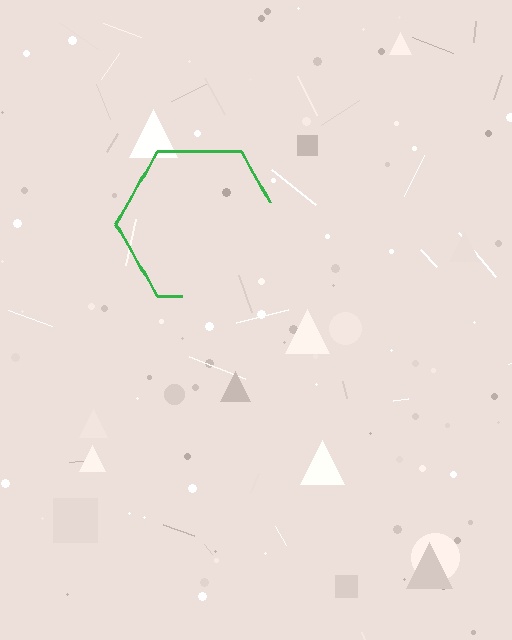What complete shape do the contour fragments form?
The contour fragments form a hexagon.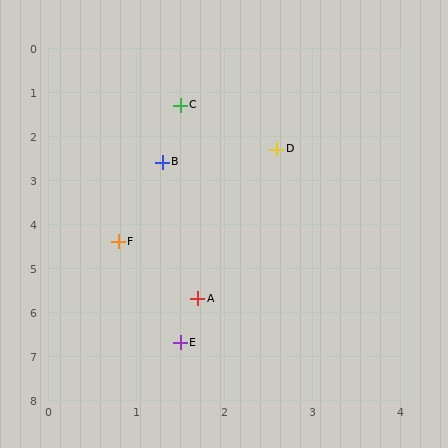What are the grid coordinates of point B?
Point B is at approximately (1.3, 2.6).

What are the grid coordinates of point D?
Point D is at approximately (2.6, 2.3).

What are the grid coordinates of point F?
Point F is at approximately (0.8, 4.4).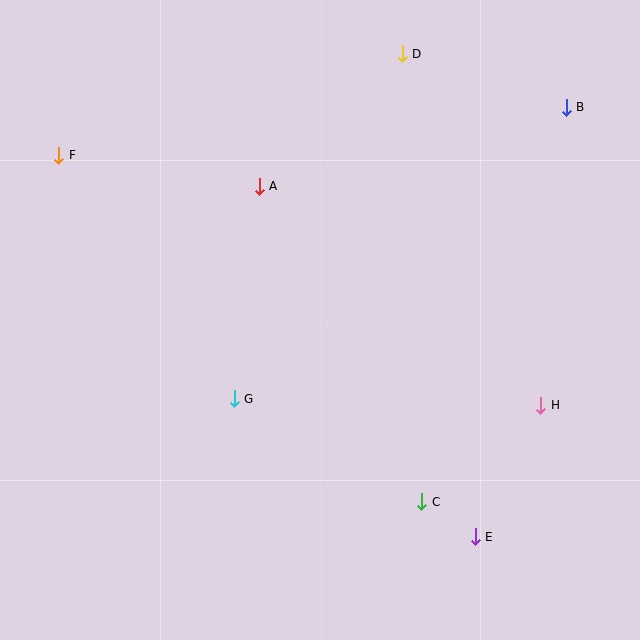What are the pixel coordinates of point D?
Point D is at (402, 54).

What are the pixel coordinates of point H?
Point H is at (541, 405).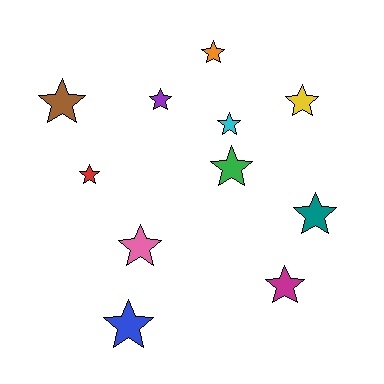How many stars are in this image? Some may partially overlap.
There are 11 stars.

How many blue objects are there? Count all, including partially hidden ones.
There is 1 blue object.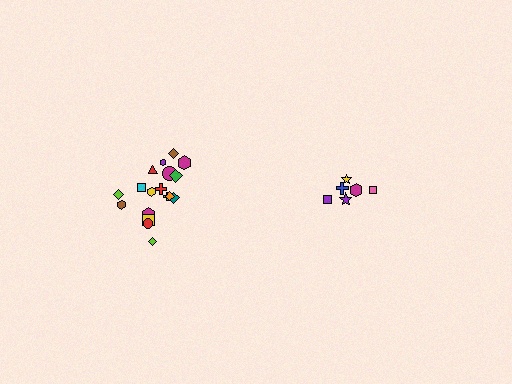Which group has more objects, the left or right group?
The left group.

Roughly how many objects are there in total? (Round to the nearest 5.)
Roughly 25 objects in total.